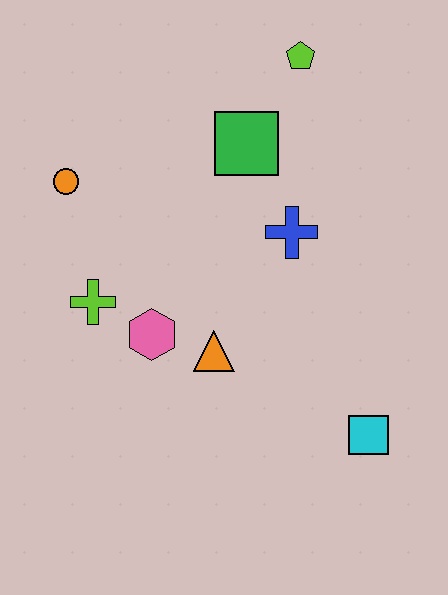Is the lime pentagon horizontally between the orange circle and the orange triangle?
No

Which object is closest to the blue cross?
The green square is closest to the blue cross.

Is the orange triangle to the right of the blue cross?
No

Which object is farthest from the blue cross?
The orange circle is farthest from the blue cross.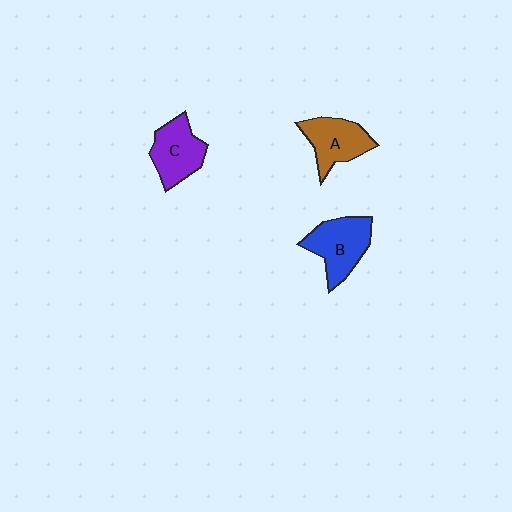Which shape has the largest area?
Shape B (blue).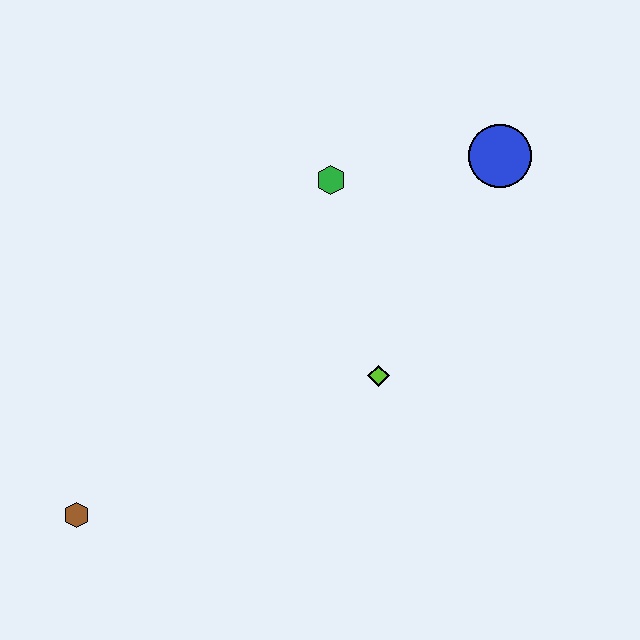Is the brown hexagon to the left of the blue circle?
Yes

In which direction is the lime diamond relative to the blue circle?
The lime diamond is below the blue circle.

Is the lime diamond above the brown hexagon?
Yes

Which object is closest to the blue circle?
The green hexagon is closest to the blue circle.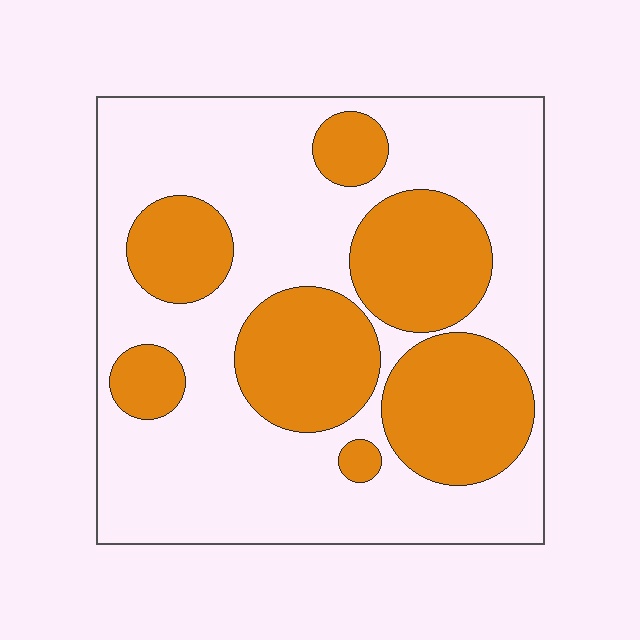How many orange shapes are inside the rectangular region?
7.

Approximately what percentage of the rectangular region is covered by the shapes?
Approximately 35%.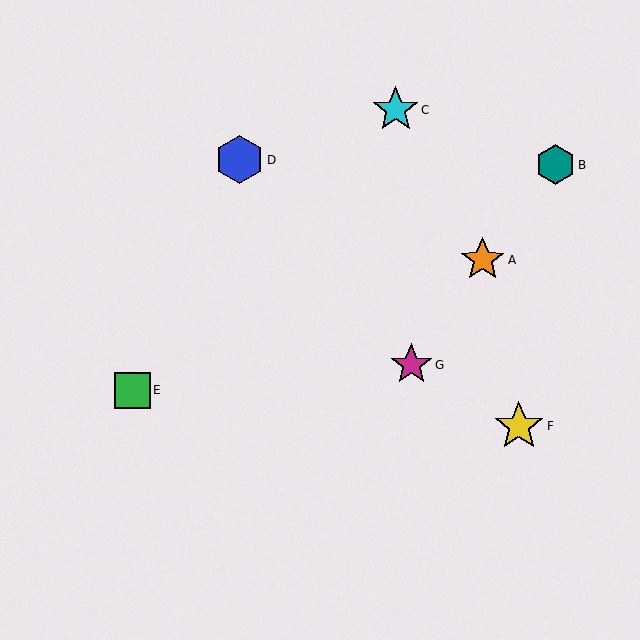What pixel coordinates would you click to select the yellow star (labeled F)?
Click at (519, 426) to select the yellow star F.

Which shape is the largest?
The yellow star (labeled F) is the largest.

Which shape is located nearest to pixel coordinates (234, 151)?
The blue hexagon (labeled D) at (240, 160) is nearest to that location.